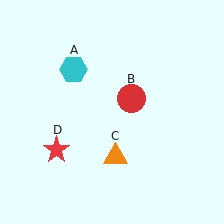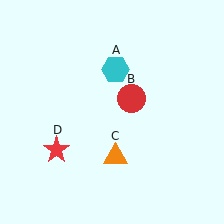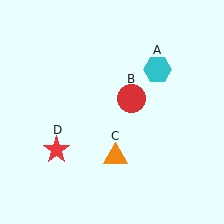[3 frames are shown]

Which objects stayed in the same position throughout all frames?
Red circle (object B) and orange triangle (object C) and red star (object D) remained stationary.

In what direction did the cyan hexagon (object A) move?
The cyan hexagon (object A) moved right.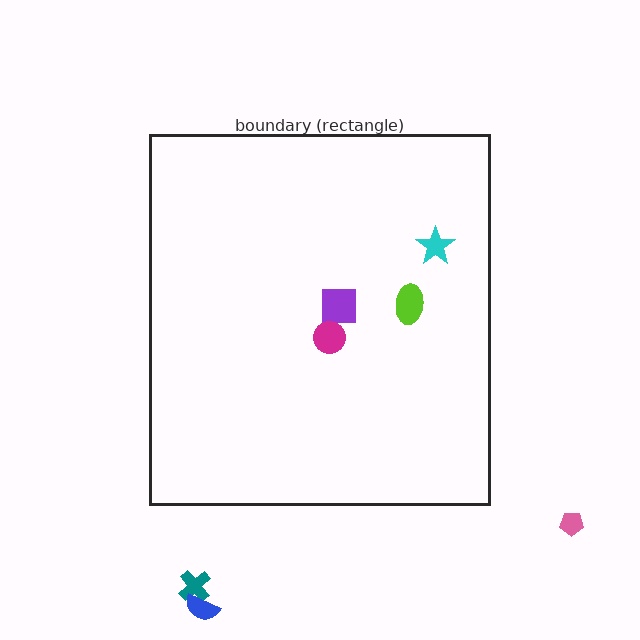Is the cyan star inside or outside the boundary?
Inside.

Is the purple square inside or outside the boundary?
Inside.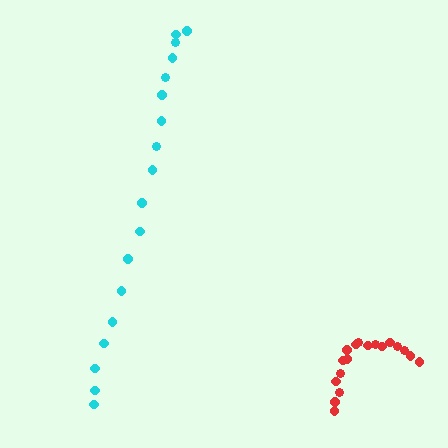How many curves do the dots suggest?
There are 2 distinct paths.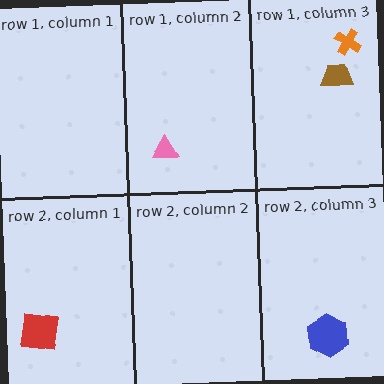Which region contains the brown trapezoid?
The row 1, column 3 region.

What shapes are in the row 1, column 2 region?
The pink triangle.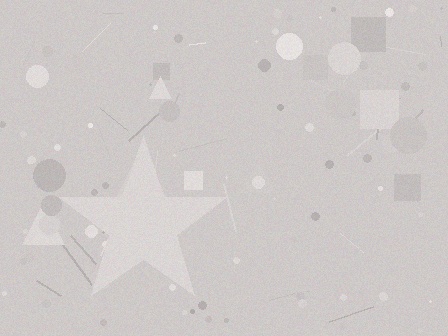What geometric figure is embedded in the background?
A star is embedded in the background.